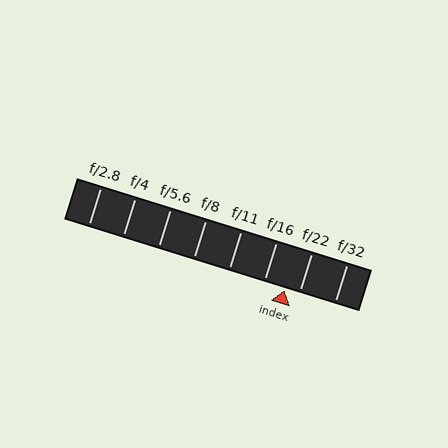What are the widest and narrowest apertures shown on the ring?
The widest aperture shown is f/2.8 and the narrowest is f/32.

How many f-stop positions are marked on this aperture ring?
There are 8 f-stop positions marked.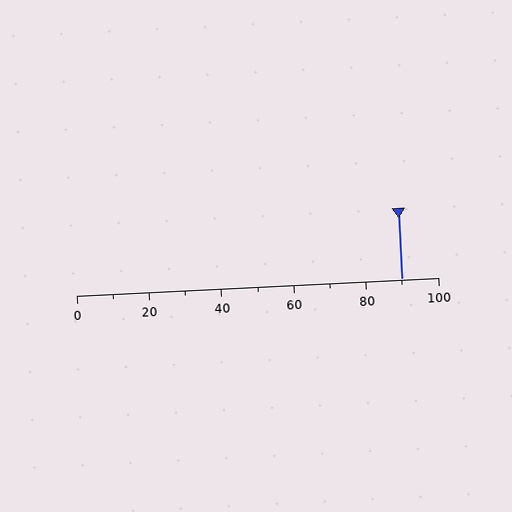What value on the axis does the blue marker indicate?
The marker indicates approximately 90.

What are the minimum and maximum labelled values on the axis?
The axis runs from 0 to 100.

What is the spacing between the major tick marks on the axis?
The major ticks are spaced 20 apart.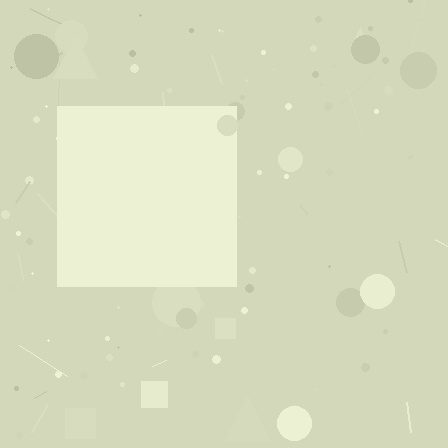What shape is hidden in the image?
A square is hidden in the image.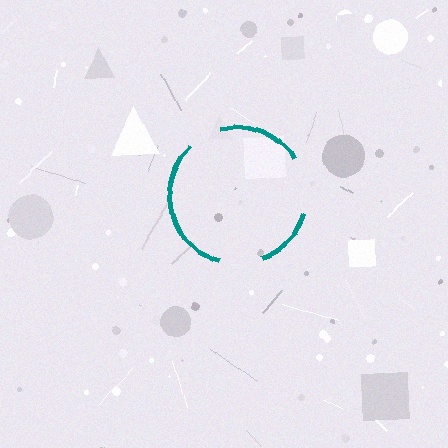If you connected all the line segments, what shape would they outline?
They would outline a circle.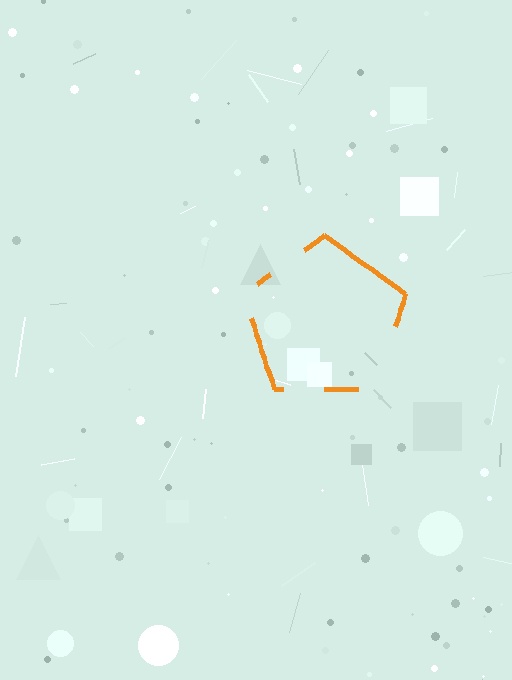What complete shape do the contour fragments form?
The contour fragments form a pentagon.